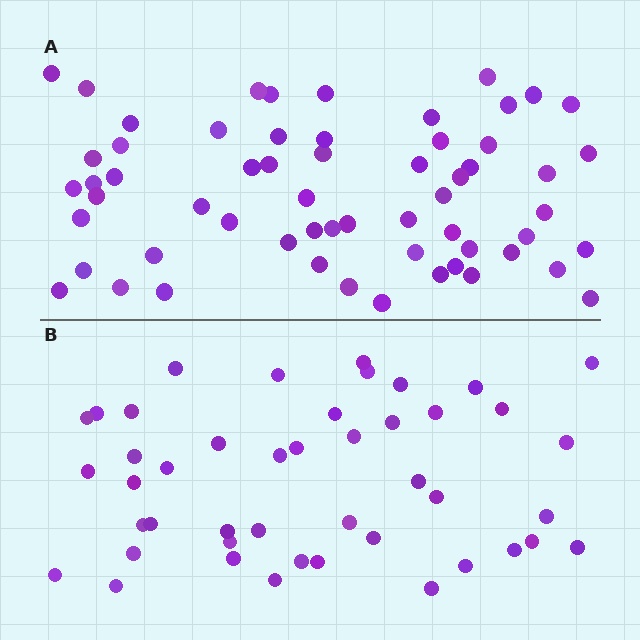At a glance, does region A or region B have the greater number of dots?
Region A (the top region) has more dots.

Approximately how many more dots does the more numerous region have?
Region A has approximately 15 more dots than region B.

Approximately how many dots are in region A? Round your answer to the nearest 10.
About 60 dots.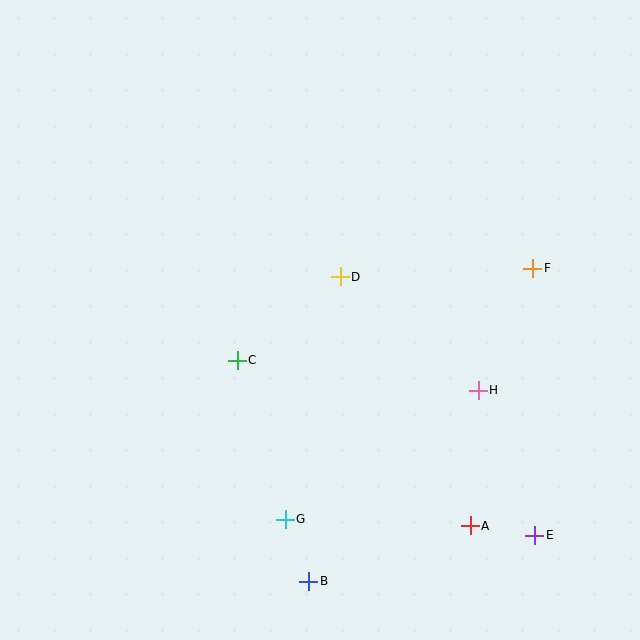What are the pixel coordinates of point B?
Point B is at (309, 581).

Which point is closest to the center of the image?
Point D at (340, 277) is closest to the center.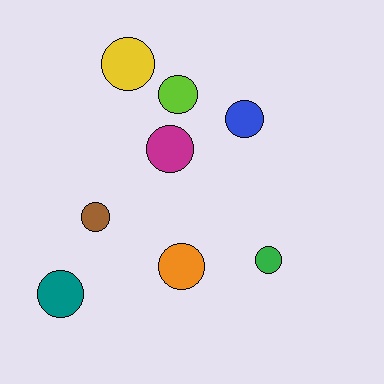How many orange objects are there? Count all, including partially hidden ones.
There is 1 orange object.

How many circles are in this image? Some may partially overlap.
There are 8 circles.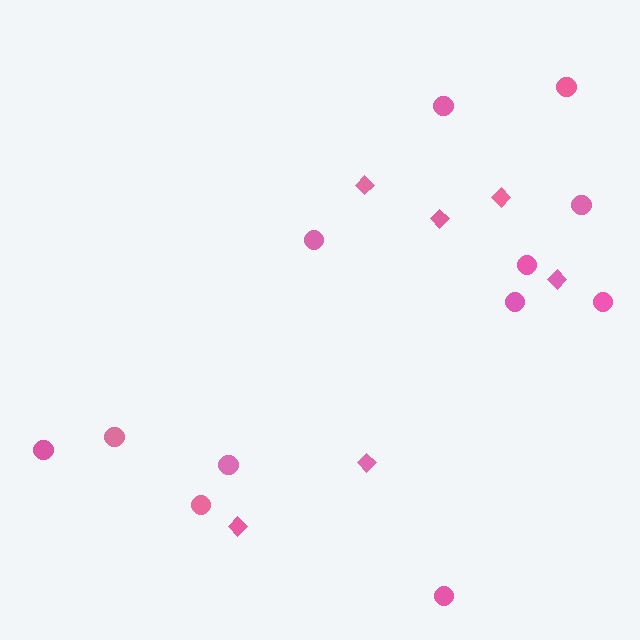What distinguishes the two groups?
There are 2 groups: one group of diamonds (6) and one group of circles (12).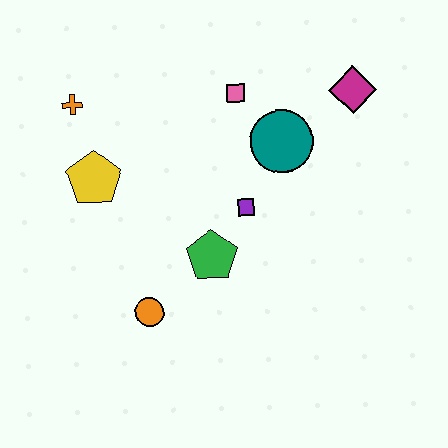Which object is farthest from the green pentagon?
The magenta diamond is farthest from the green pentagon.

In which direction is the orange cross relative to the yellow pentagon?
The orange cross is above the yellow pentagon.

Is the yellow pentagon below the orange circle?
No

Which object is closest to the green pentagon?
The purple square is closest to the green pentagon.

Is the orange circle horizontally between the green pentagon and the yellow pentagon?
Yes